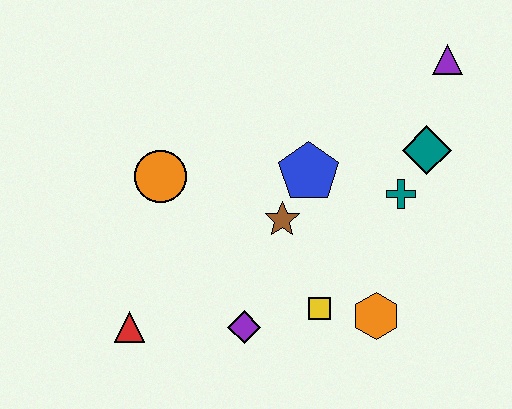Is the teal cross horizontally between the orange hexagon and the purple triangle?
Yes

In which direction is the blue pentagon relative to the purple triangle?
The blue pentagon is to the left of the purple triangle.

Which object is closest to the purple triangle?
The teal diamond is closest to the purple triangle.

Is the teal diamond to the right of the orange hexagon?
Yes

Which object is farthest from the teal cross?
The red triangle is farthest from the teal cross.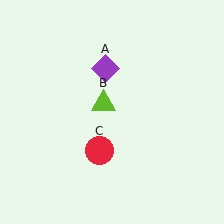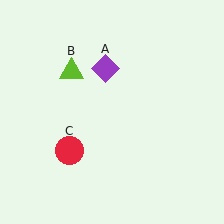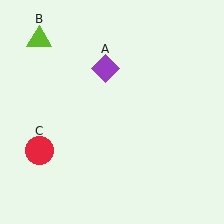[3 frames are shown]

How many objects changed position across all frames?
2 objects changed position: lime triangle (object B), red circle (object C).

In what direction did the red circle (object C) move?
The red circle (object C) moved left.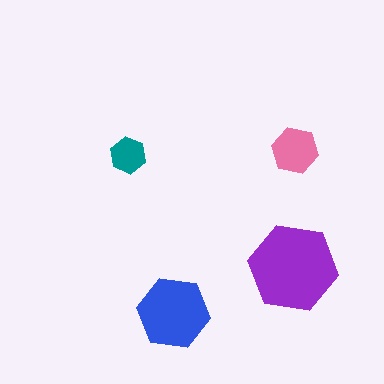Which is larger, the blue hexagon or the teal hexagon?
The blue one.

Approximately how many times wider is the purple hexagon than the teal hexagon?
About 2.5 times wider.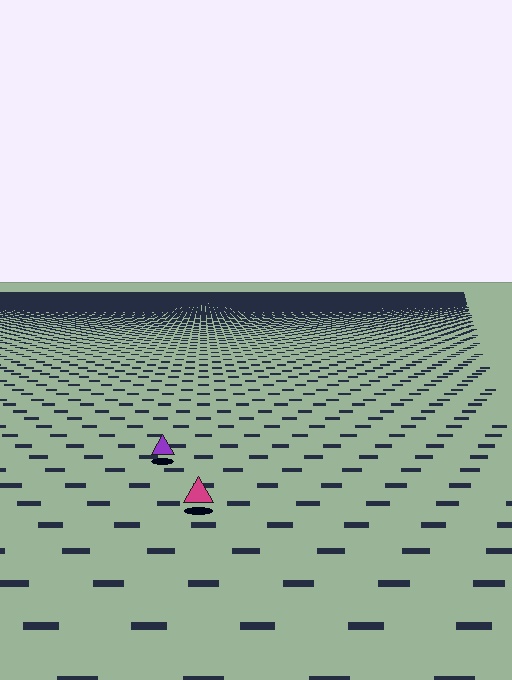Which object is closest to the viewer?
The magenta triangle is closest. The texture marks near it are larger and more spread out.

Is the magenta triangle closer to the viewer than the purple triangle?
Yes. The magenta triangle is closer — you can tell from the texture gradient: the ground texture is coarser near it.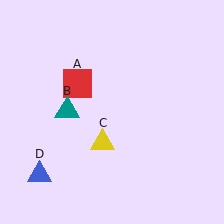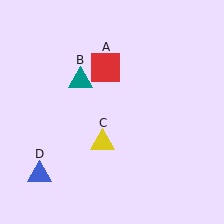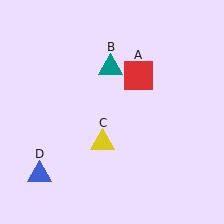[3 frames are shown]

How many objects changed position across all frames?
2 objects changed position: red square (object A), teal triangle (object B).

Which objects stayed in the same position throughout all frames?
Yellow triangle (object C) and blue triangle (object D) remained stationary.